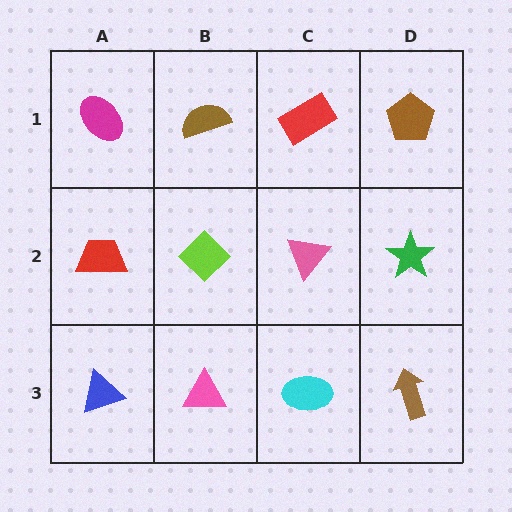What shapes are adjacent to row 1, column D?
A green star (row 2, column D), a red rectangle (row 1, column C).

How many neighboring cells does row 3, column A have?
2.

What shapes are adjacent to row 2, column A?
A magenta ellipse (row 1, column A), a blue triangle (row 3, column A), a lime diamond (row 2, column B).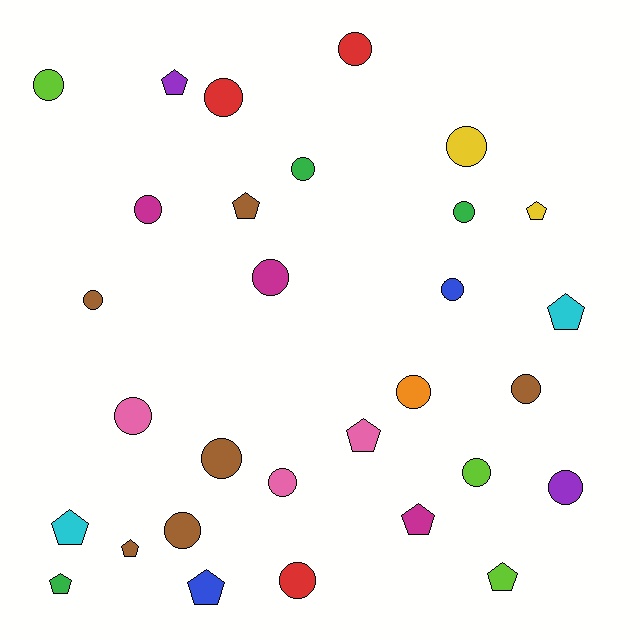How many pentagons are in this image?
There are 11 pentagons.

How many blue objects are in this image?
There are 2 blue objects.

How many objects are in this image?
There are 30 objects.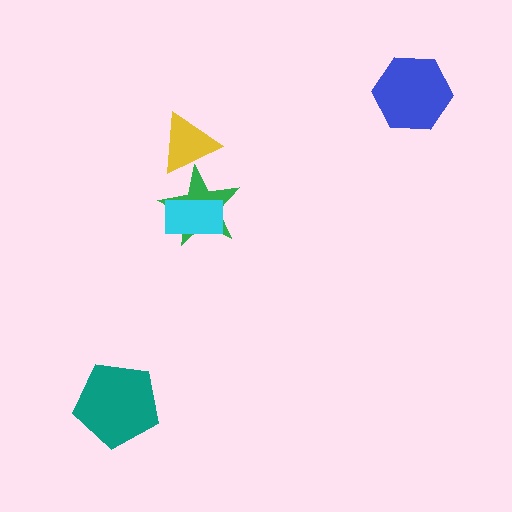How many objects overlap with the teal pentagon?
0 objects overlap with the teal pentagon.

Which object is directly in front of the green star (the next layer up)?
The yellow triangle is directly in front of the green star.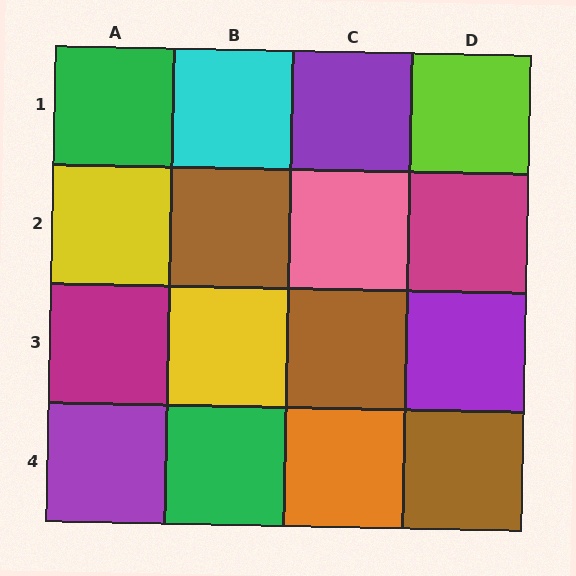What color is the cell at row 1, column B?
Cyan.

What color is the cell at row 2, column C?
Pink.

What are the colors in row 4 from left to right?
Purple, green, orange, brown.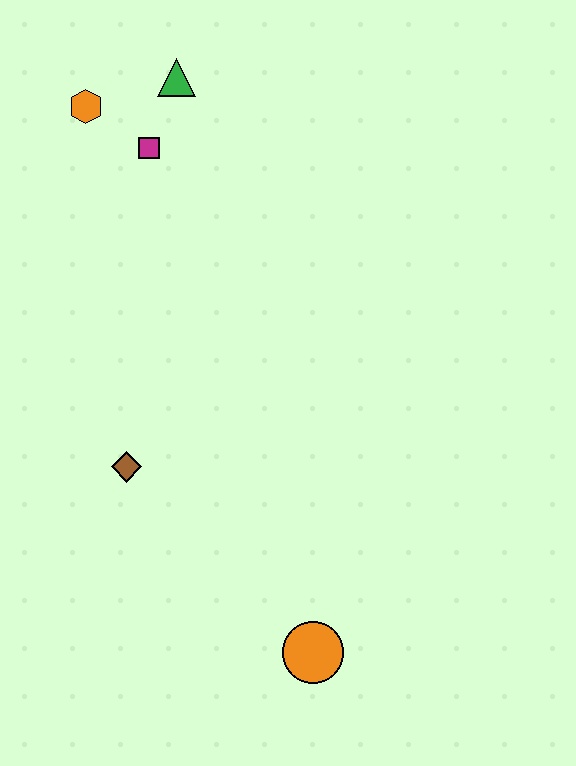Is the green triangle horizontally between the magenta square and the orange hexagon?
No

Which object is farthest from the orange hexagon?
The orange circle is farthest from the orange hexagon.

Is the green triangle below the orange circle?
No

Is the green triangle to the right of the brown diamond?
Yes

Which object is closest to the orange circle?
The brown diamond is closest to the orange circle.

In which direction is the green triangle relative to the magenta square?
The green triangle is above the magenta square.